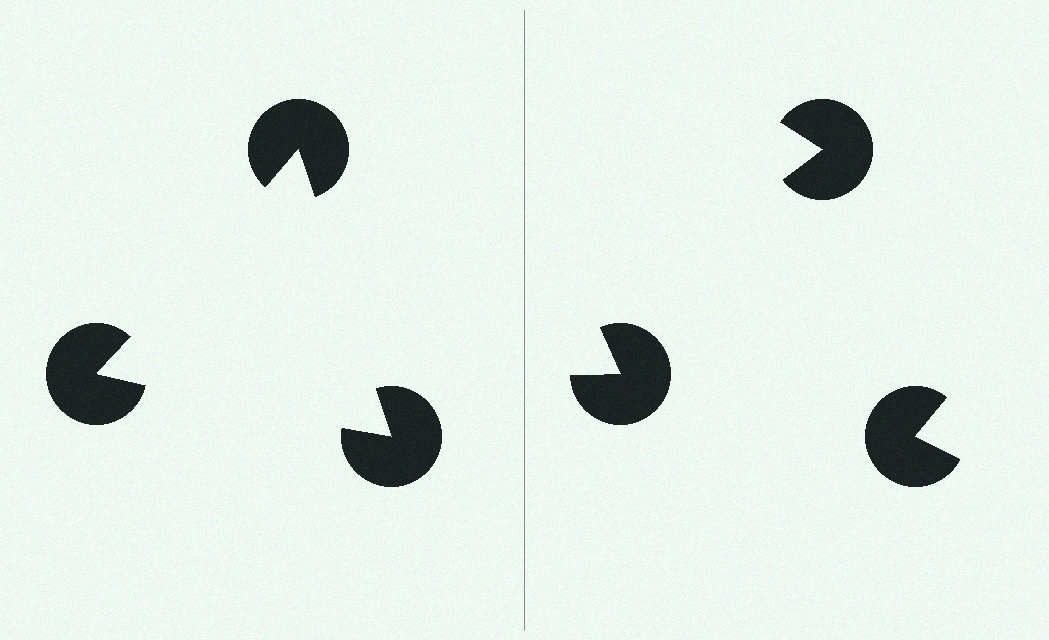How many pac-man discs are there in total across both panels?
6 — 3 on each side.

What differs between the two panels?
The pac-man discs are positioned identically on both sides; only the wedge orientations differ. On the left they align to a triangle; on the right they are misaligned.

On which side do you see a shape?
An illusory triangle appears on the left side. On the right side the wedge cuts are rotated, so no coherent shape forms.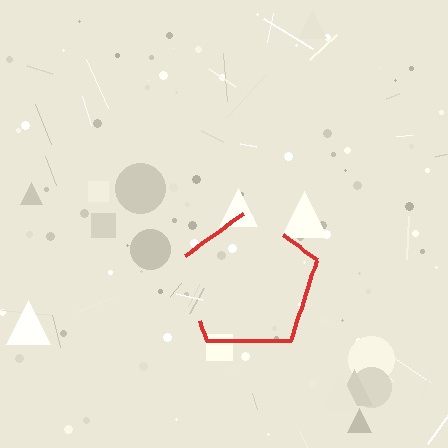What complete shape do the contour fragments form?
The contour fragments form a pentagon.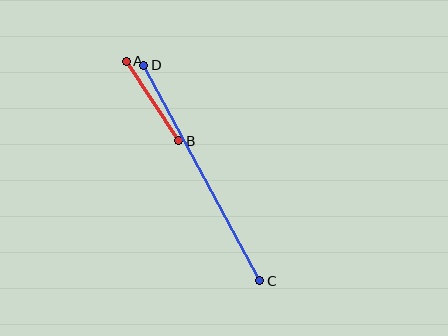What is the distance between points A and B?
The distance is approximately 95 pixels.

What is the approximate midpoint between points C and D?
The midpoint is at approximately (202, 173) pixels.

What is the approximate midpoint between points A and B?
The midpoint is at approximately (153, 101) pixels.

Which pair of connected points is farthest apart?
Points C and D are farthest apart.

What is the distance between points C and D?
The distance is approximately 244 pixels.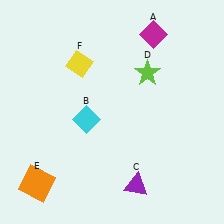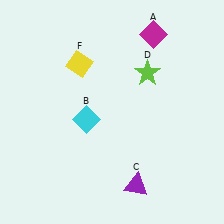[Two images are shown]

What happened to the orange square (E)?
The orange square (E) was removed in Image 2. It was in the bottom-left area of Image 1.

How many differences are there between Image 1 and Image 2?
There is 1 difference between the two images.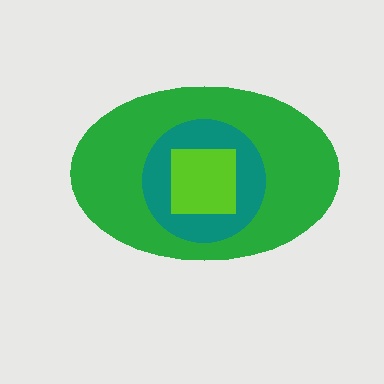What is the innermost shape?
The lime square.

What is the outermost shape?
The green ellipse.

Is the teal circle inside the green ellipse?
Yes.